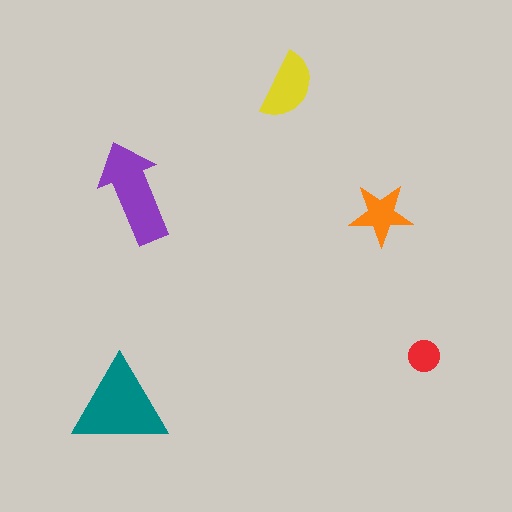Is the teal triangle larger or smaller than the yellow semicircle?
Larger.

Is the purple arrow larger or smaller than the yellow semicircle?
Larger.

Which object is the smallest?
The red circle.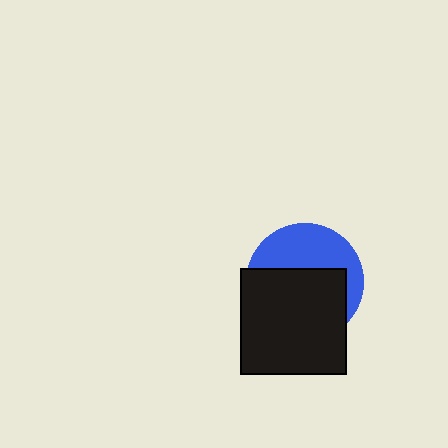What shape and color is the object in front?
The object in front is a black square.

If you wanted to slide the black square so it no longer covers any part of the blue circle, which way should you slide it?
Slide it down — that is the most direct way to separate the two shapes.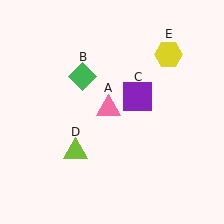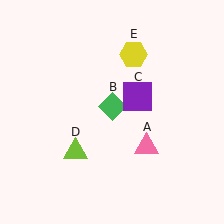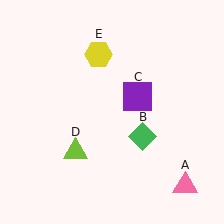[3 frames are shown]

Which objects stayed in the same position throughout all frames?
Purple square (object C) and lime triangle (object D) remained stationary.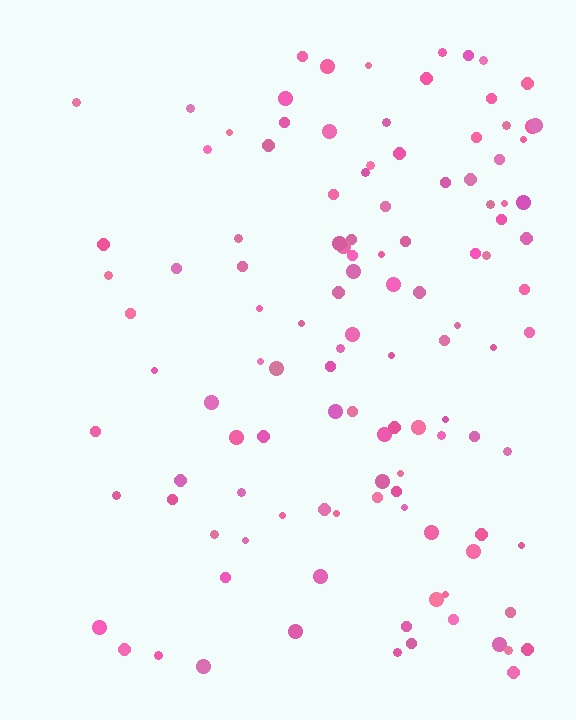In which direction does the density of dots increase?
From left to right, with the right side densest.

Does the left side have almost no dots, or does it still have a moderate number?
Still a moderate number, just noticeably fewer than the right.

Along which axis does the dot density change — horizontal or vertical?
Horizontal.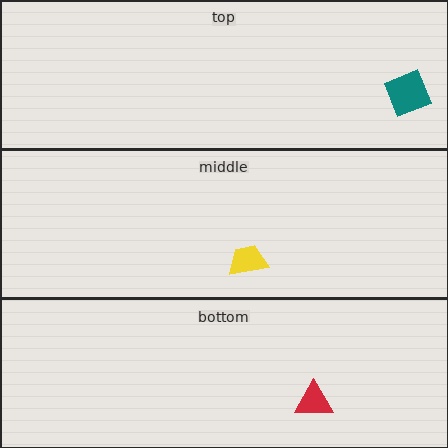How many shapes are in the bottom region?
1.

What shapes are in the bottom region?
The red triangle.